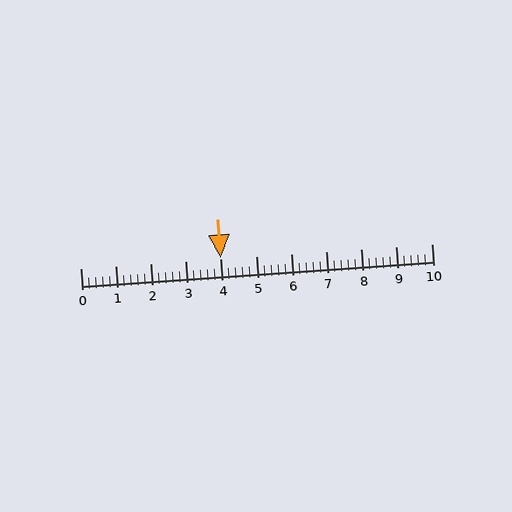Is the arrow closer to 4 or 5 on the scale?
The arrow is closer to 4.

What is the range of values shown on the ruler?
The ruler shows values from 0 to 10.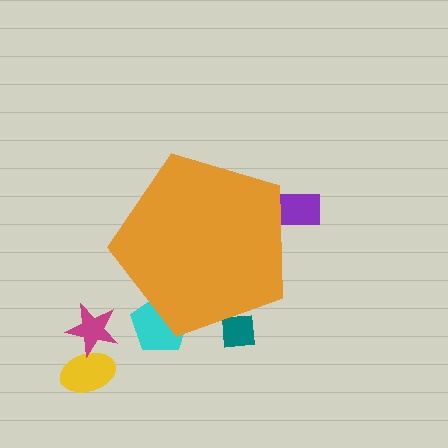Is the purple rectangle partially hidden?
Yes, the purple rectangle is partially hidden behind the orange pentagon.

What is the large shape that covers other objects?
An orange pentagon.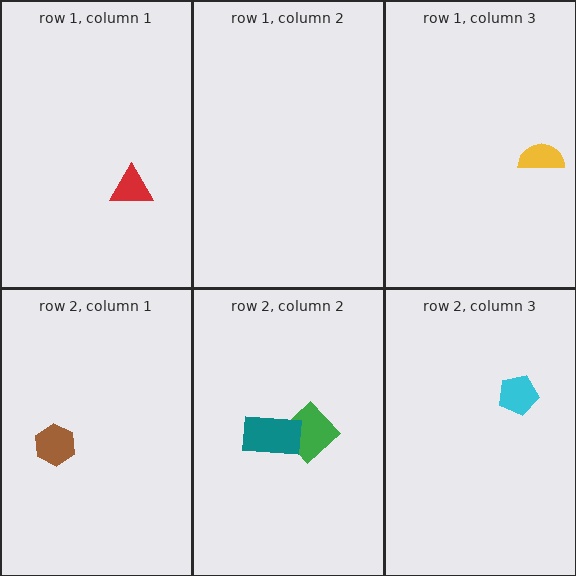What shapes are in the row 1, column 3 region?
The yellow semicircle.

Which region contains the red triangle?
The row 1, column 1 region.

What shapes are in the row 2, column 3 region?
The cyan pentagon.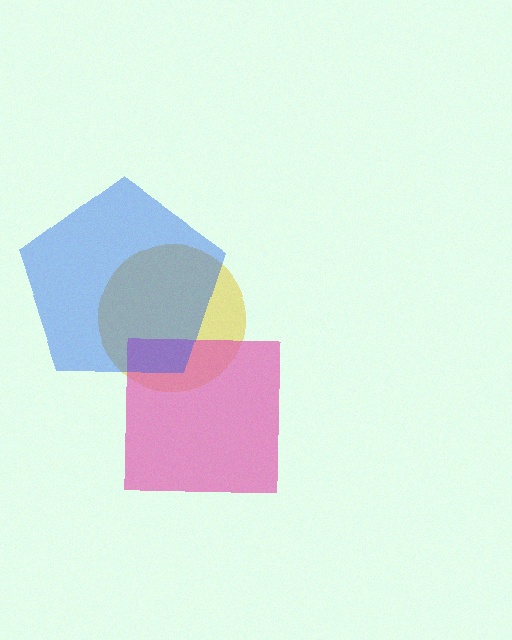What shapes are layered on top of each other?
The layered shapes are: a yellow circle, a pink square, a blue pentagon.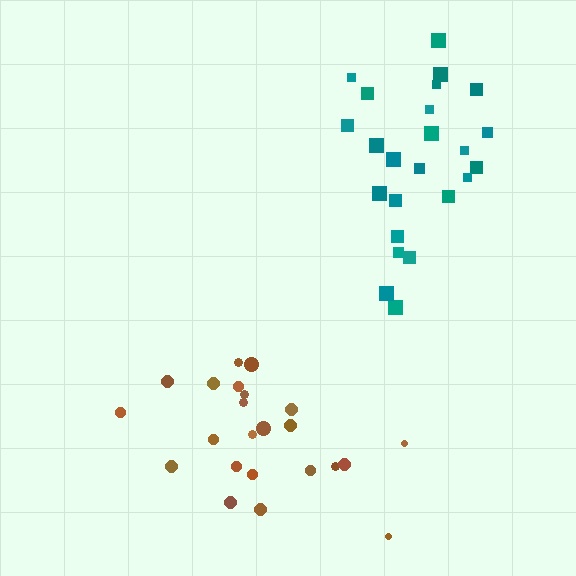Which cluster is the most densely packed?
Teal.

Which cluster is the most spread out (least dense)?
Brown.